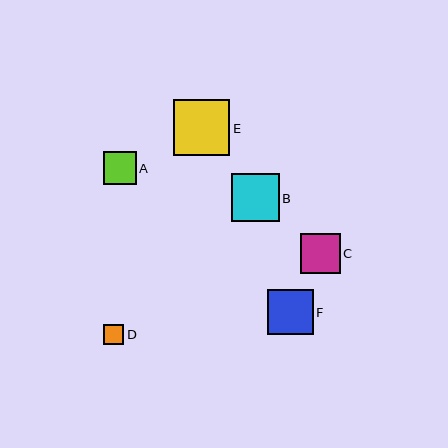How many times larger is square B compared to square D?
Square B is approximately 2.4 times the size of square D.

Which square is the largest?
Square E is the largest with a size of approximately 56 pixels.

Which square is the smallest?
Square D is the smallest with a size of approximately 20 pixels.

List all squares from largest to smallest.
From largest to smallest: E, B, F, C, A, D.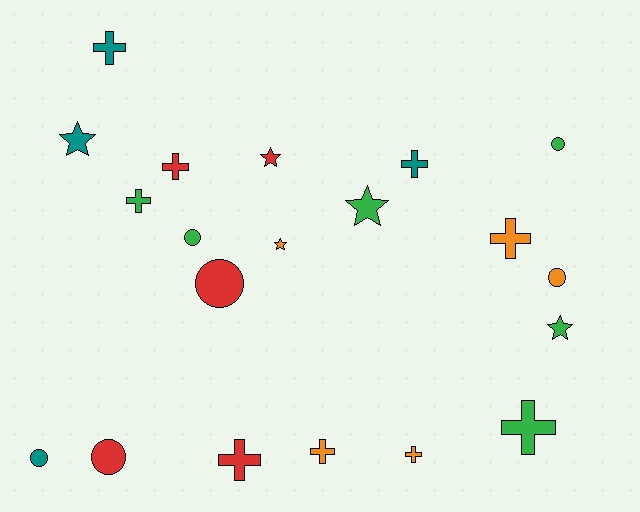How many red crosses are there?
There are 2 red crosses.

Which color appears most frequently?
Green, with 6 objects.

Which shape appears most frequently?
Cross, with 9 objects.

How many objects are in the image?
There are 20 objects.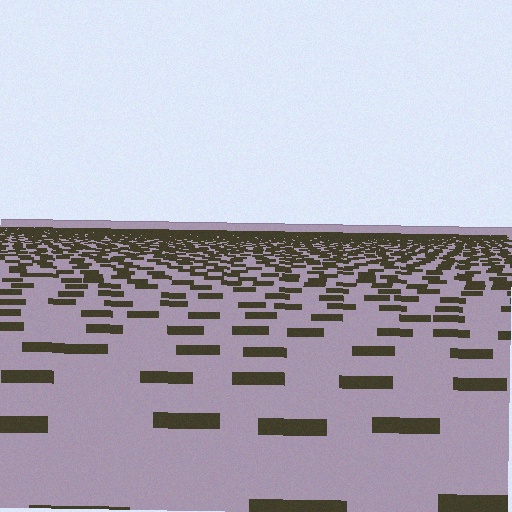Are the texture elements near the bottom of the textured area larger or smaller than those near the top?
Larger. Near the bottom, elements are closer to the viewer and appear at a bigger on-screen size.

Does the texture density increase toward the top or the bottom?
Density increases toward the top.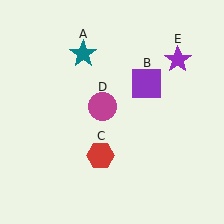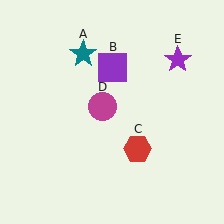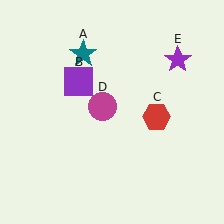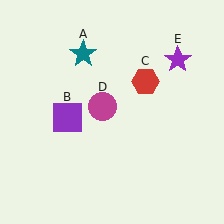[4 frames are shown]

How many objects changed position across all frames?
2 objects changed position: purple square (object B), red hexagon (object C).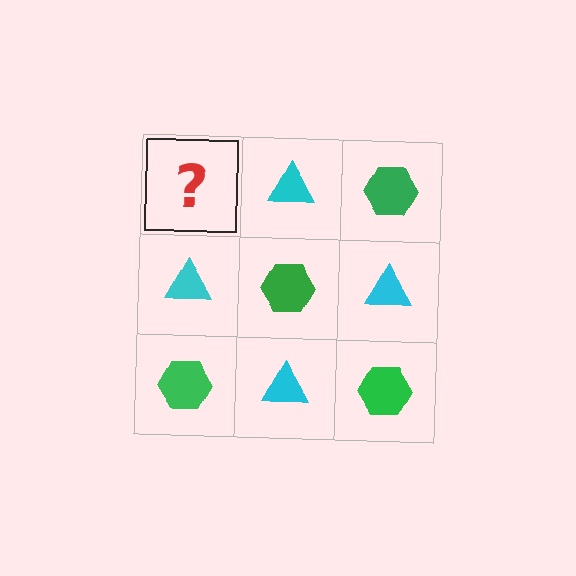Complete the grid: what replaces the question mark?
The question mark should be replaced with a green hexagon.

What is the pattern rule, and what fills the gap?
The rule is that it alternates green hexagon and cyan triangle in a checkerboard pattern. The gap should be filled with a green hexagon.